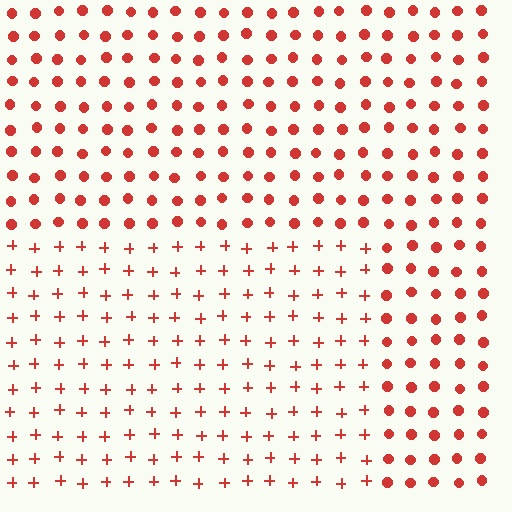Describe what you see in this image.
The image is filled with small red elements arranged in a uniform grid. A rectangle-shaped region contains plus signs, while the surrounding area contains circles. The boundary is defined purely by the change in element shape.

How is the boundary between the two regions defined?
The boundary is defined by a change in element shape: plus signs inside vs. circles outside. All elements share the same color and spacing.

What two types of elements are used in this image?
The image uses plus signs inside the rectangle region and circles outside it.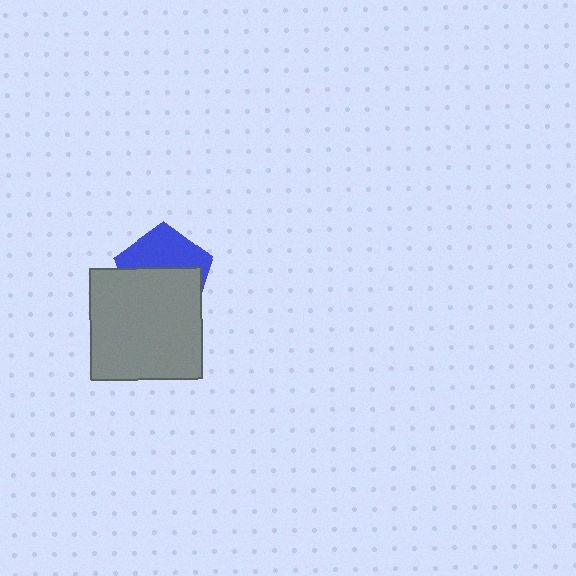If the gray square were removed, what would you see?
You would see the complete blue pentagon.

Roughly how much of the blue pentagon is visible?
A small part of it is visible (roughly 45%).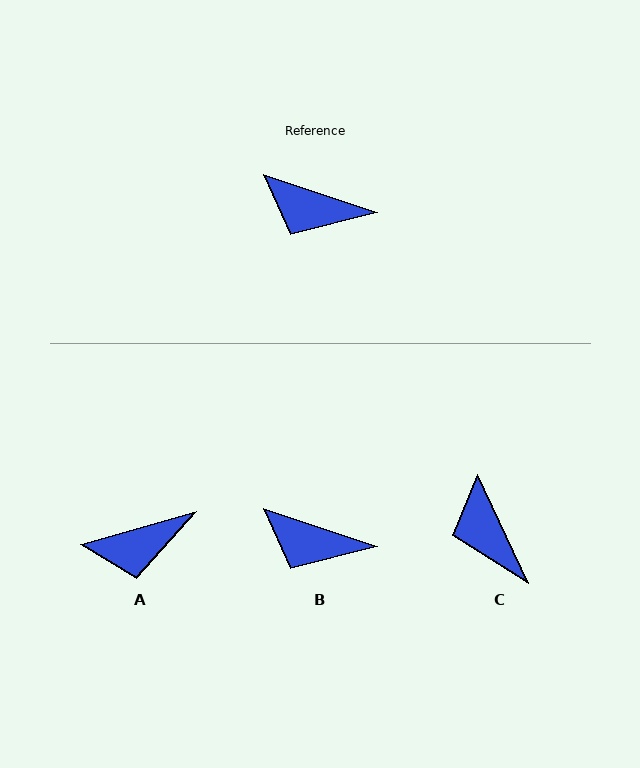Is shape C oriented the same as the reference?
No, it is off by about 46 degrees.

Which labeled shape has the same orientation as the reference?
B.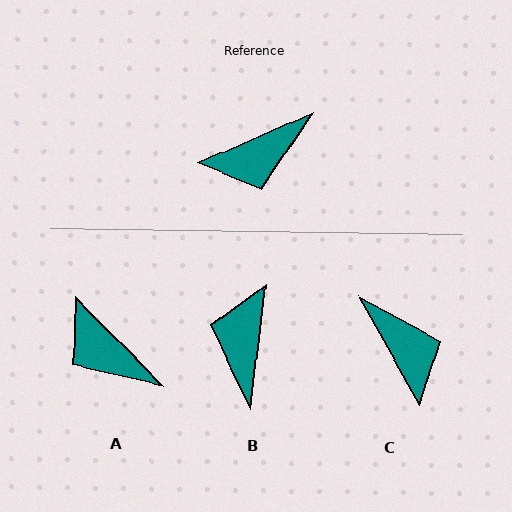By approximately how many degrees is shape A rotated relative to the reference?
Approximately 69 degrees clockwise.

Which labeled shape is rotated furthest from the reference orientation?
B, about 121 degrees away.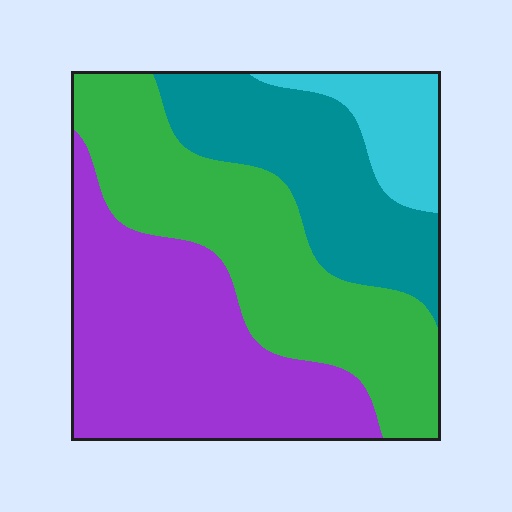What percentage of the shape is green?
Green takes up between a third and a half of the shape.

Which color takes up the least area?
Cyan, at roughly 10%.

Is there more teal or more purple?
Purple.